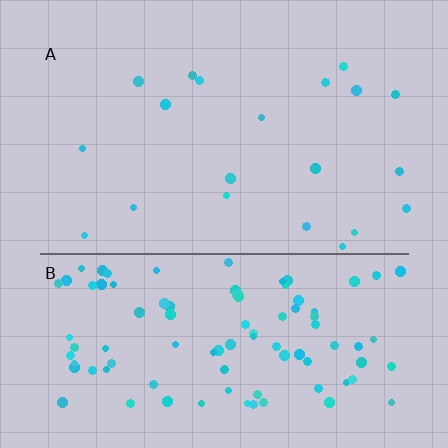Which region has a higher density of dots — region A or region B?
B (the bottom).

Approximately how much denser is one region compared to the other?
Approximately 4.9× — region B over region A.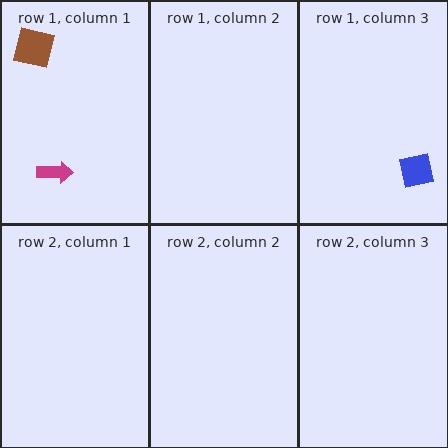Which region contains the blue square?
The row 1, column 3 region.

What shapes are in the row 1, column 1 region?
The brown square, the magenta arrow.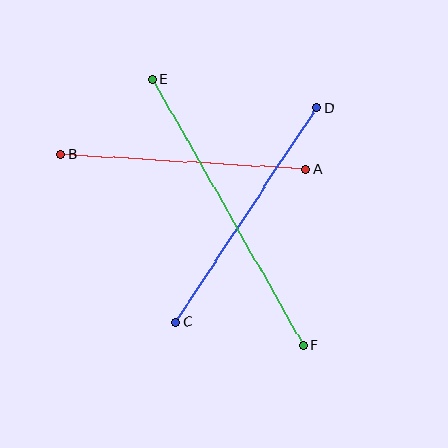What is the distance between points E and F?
The distance is approximately 306 pixels.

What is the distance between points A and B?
The distance is approximately 245 pixels.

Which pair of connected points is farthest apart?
Points E and F are farthest apart.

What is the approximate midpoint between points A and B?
The midpoint is at approximately (183, 162) pixels.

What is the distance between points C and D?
The distance is approximately 257 pixels.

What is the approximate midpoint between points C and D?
The midpoint is at approximately (247, 215) pixels.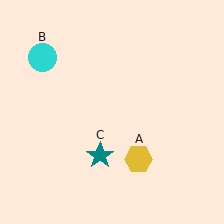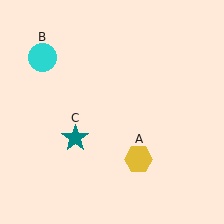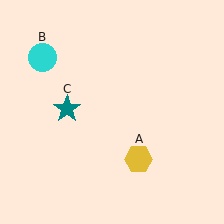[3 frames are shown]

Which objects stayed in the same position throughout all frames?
Yellow hexagon (object A) and cyan circle (object B) remained stationary.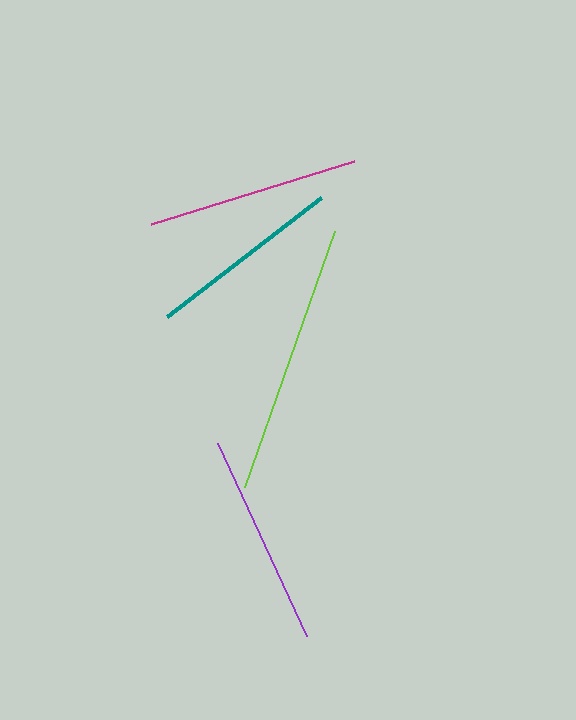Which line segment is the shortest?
The teal line is the shortest at approximately 195 pixels.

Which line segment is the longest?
The lime line is the longest at approximately 272 pixels.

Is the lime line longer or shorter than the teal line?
The lime line is longer than the teal line.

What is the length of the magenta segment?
The magenta segment is approximately 212 pixels long.